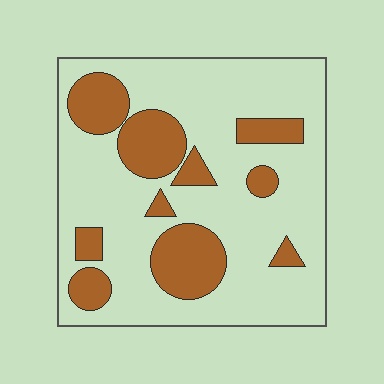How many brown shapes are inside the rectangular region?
10.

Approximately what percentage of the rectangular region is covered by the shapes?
Approximately 25%.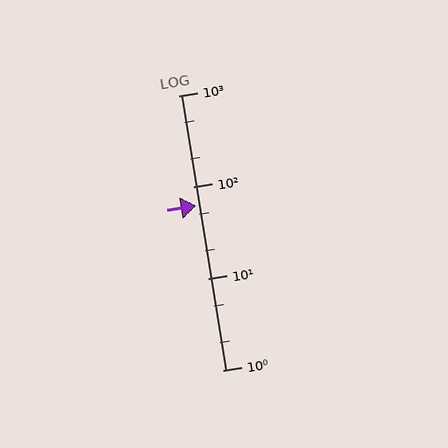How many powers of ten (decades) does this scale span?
The scale spans 3 decades, from 1 to 1000.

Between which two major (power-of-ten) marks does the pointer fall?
The pointer is between 10 and 100.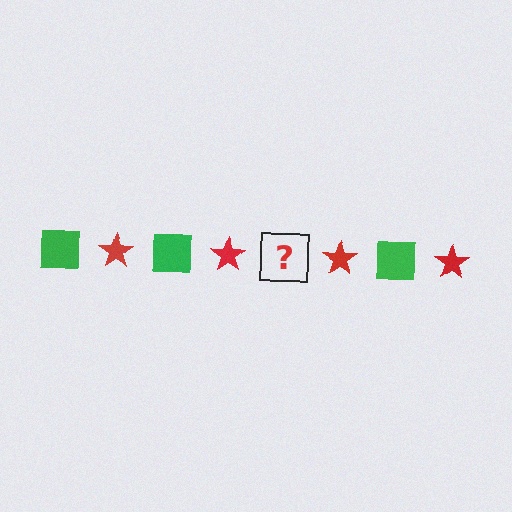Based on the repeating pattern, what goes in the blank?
The blank should be a green square.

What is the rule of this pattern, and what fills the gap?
The rule is that the pattern alternates between green square and red star. The gap should be filled with a green square.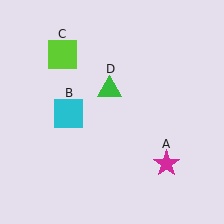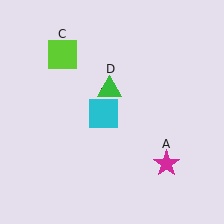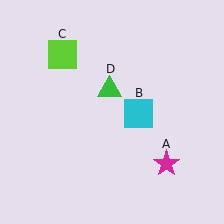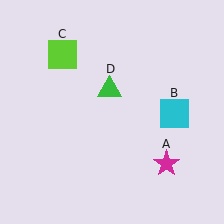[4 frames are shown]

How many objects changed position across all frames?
1 object changed position: cyan square (object B).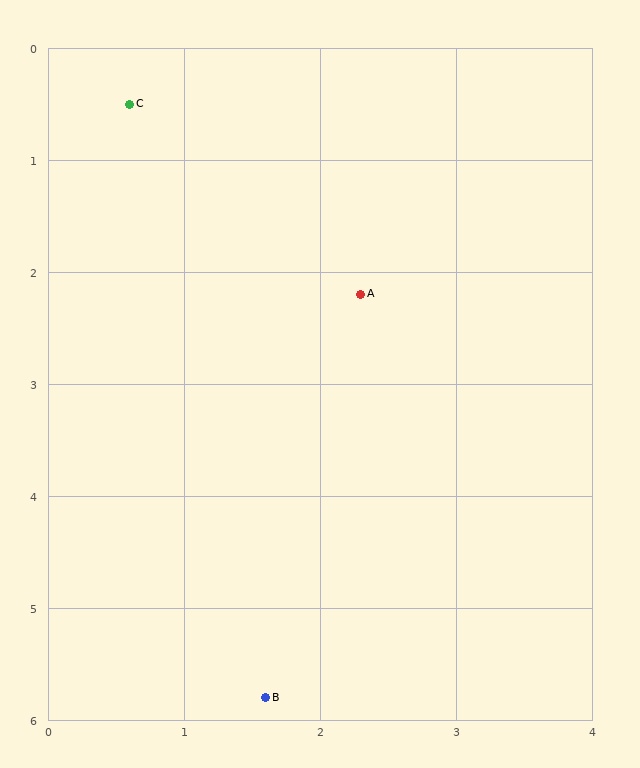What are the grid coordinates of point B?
Point B is at approximately (1.6, 5.8).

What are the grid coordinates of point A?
Point A is at approximately (2.3, 2.2).